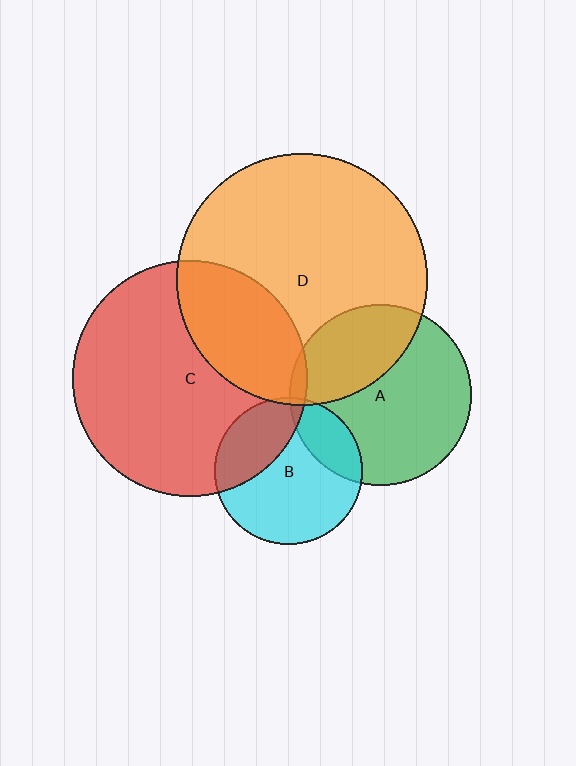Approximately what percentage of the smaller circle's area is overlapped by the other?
Approximately 30%.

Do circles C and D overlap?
Yes.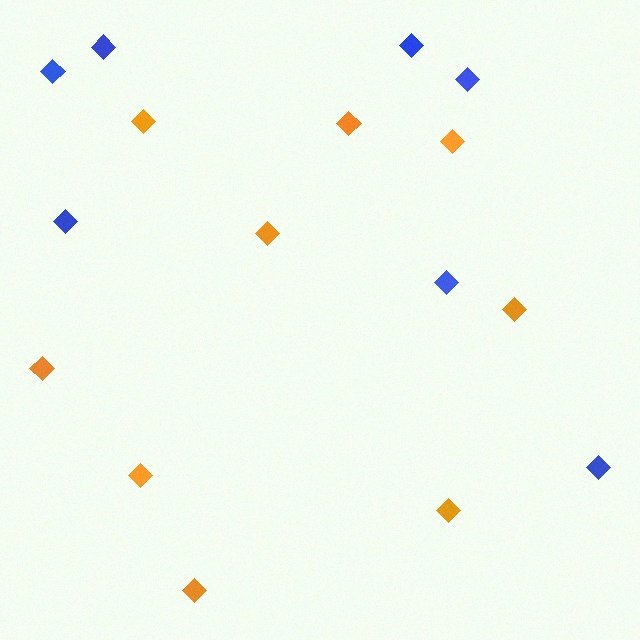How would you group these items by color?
There are 2 groups: one group of blue diamonds (7) and one group of orange diamonds (9).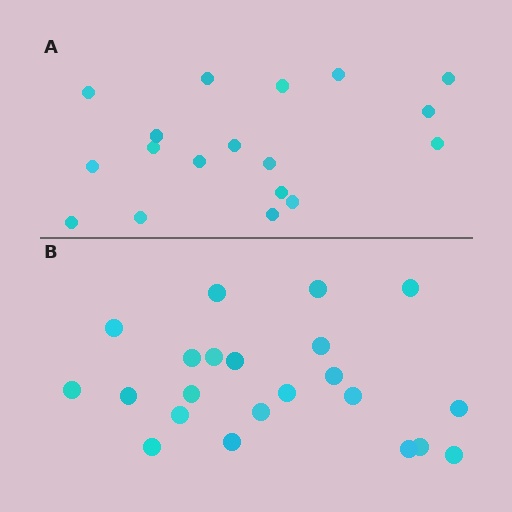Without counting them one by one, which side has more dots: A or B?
Region B (the bottom region) has more dots.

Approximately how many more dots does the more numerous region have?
Region B has about 4 more dots than region A.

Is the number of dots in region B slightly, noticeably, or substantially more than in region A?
Region B has only slightly more — the two regions are fairly close. The ratio is roughly 1.2 to 1.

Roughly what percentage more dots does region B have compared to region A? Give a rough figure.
About 20% more.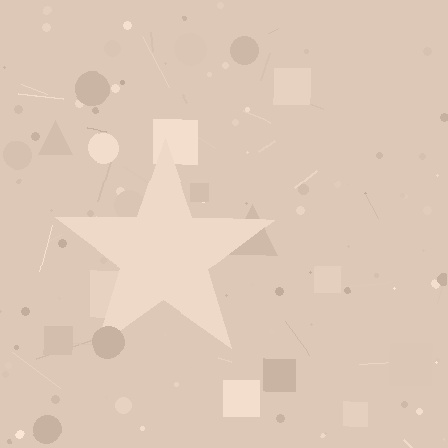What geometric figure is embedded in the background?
A star is embedded in the background.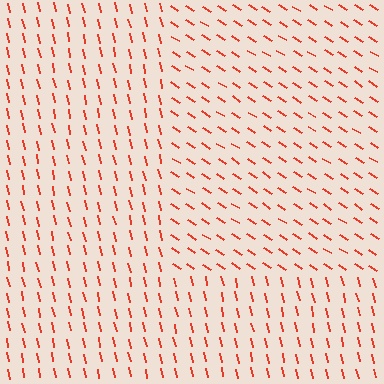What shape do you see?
I see a rectangle.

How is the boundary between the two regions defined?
The boundary is defined purely by a change in line orientation (approximately 45 degrees difference). All lines are the same color and thickness.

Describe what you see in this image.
The image is filled with small red line segments. A rectangle region in the image has lines oriented differently from the surrounding lines, creating a visible texture boundary.